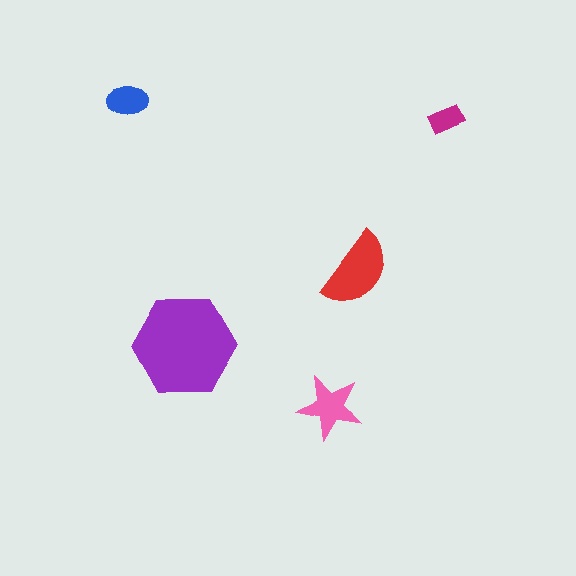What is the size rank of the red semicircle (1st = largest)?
2nd.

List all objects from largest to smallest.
The purple hexagon, the red semicircle, the pink star, the blue ellipse, the magenta rectangle.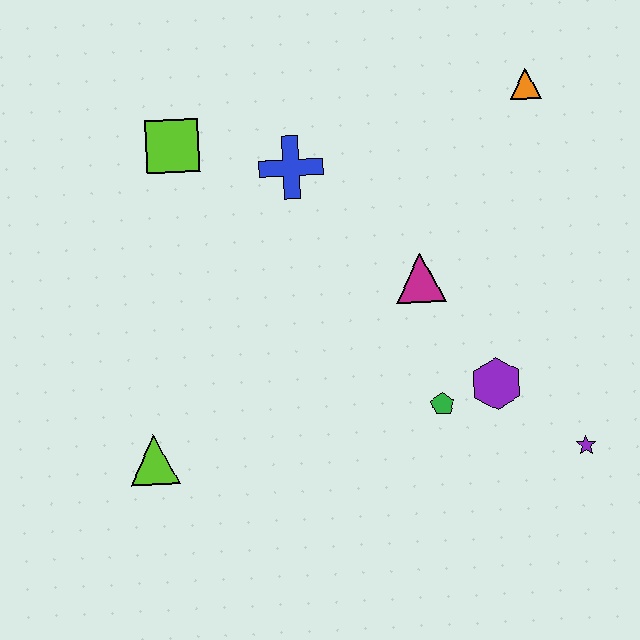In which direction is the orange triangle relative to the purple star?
The orange triangle is above the purple star.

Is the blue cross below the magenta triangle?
No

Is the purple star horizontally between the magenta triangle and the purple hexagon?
No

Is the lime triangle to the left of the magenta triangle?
Yes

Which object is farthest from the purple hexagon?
The lime square is farthest from the purple hexagon.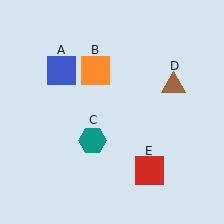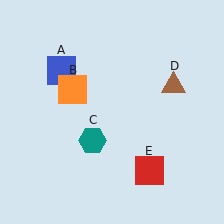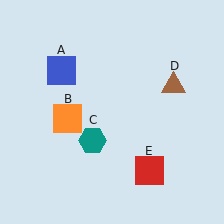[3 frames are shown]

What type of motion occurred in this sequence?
The orange square (object B) rotated counterclockwise around the center of the scene.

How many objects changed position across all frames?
1 object changed position: orange square (object B).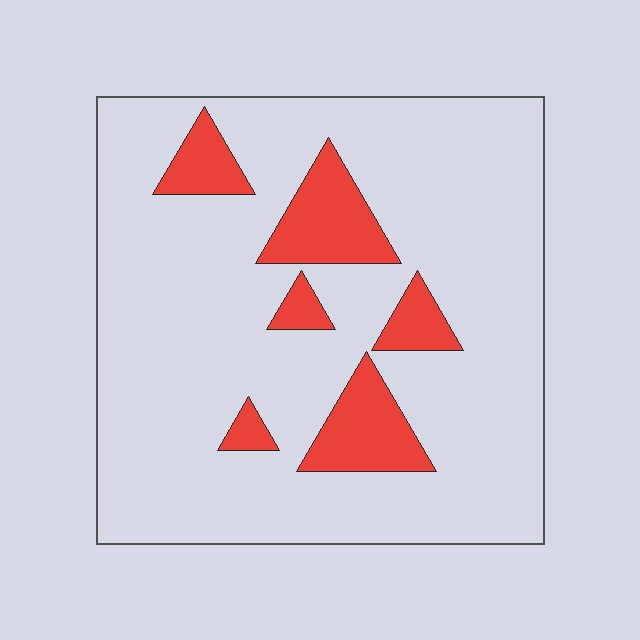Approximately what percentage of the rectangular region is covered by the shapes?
Approximately 15%.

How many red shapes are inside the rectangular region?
6.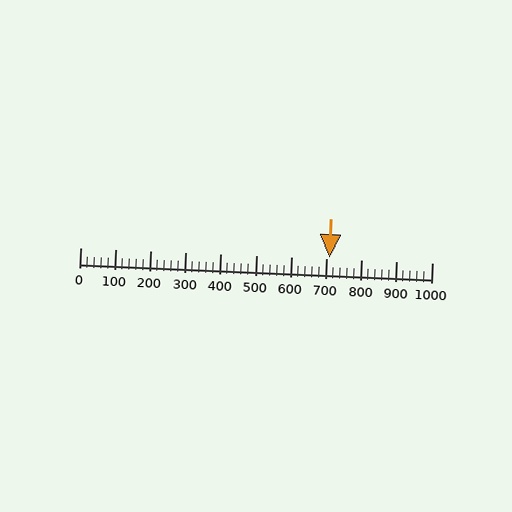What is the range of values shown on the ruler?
The ruler shows values from 0 to 1000.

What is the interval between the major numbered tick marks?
The major tick marks are spaced 100 units apart.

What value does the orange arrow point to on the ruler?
The orange arrow points to approximately 709.